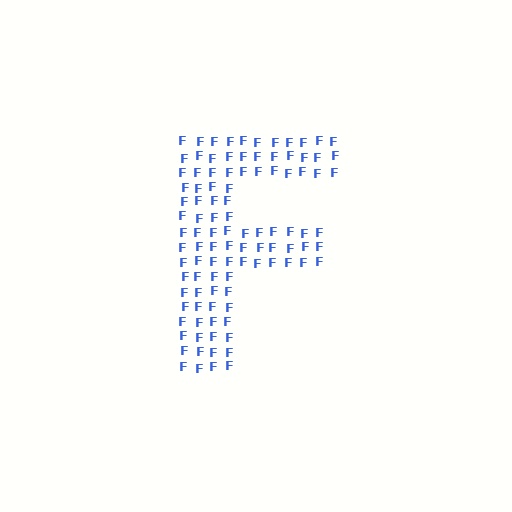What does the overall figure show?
The overall figure shows the letter F.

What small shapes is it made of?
It is made of small letter F's.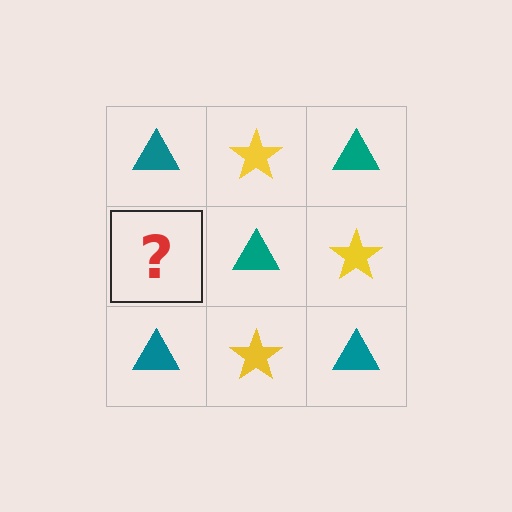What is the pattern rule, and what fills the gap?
The rule is that it alternates teal triangle and yellow star in a checkerboard pattern. The gap should be filled with a yellow star.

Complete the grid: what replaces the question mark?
The question mark should be replaced with a yellow star.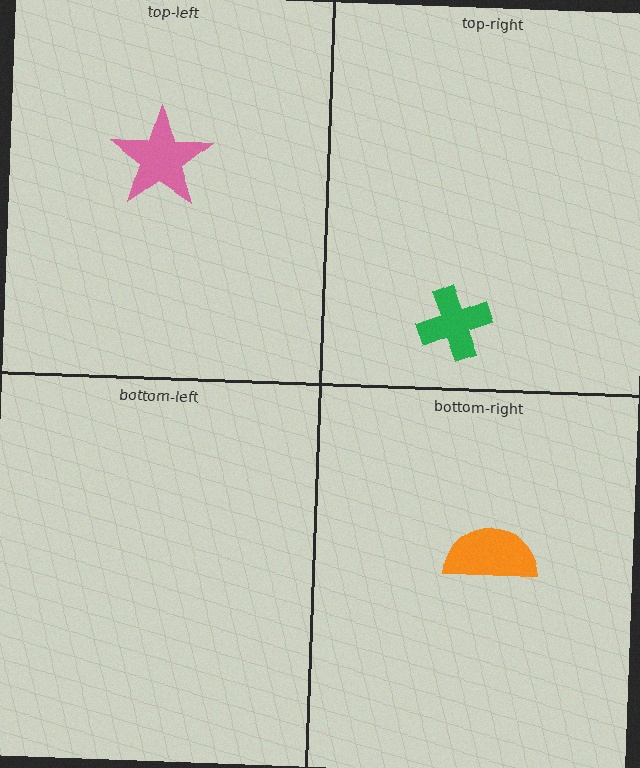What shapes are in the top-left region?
The pink star.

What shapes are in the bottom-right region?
The orange semicircle.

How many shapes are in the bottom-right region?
1.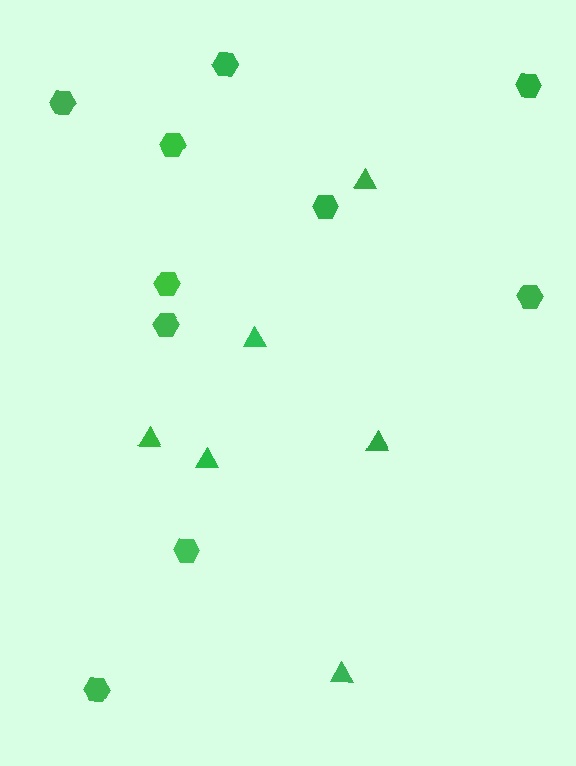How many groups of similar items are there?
There are 2 groups: one group of hexagons (10) and one group of triangles (6).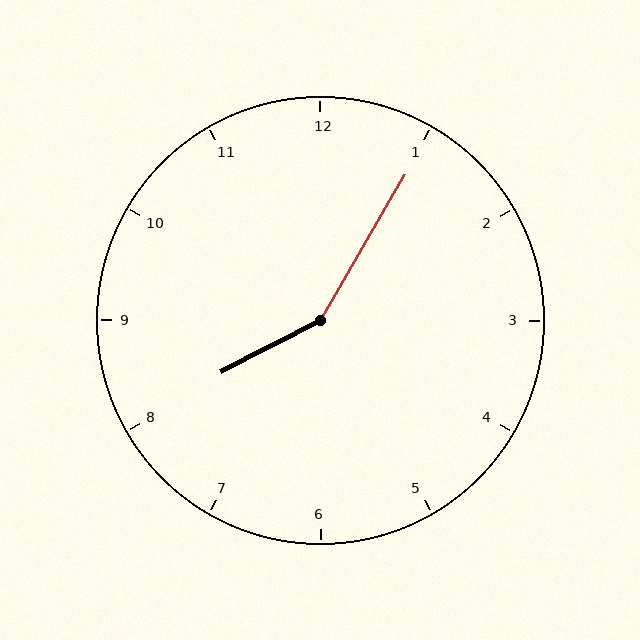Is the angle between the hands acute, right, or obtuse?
It is obtuse.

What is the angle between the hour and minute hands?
Approximately 148 degrees.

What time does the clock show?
8:05.